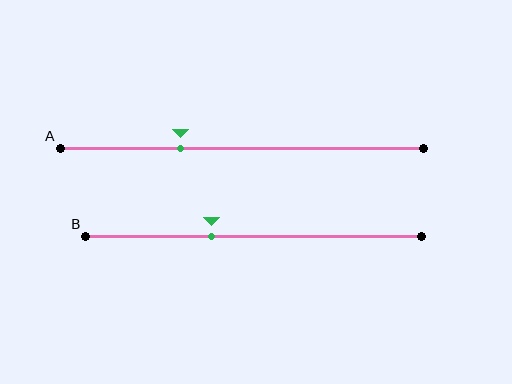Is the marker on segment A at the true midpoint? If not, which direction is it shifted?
No, the marker on segment A is shifted to the left by about 17% of the segment length.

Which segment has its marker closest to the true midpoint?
Segment B has its marker closest to the true midpoint.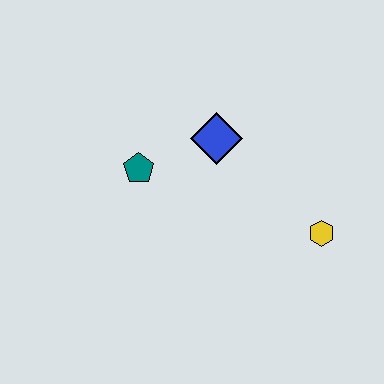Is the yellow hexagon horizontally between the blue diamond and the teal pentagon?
No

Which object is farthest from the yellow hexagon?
The teal pentagon is farthest from the yellow hexagon.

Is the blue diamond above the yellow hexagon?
Yes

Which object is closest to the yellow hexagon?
The blue diamond is closest to the yellow hexagon.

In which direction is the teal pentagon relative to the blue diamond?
The teal pentagon is to the left of the blue diamond.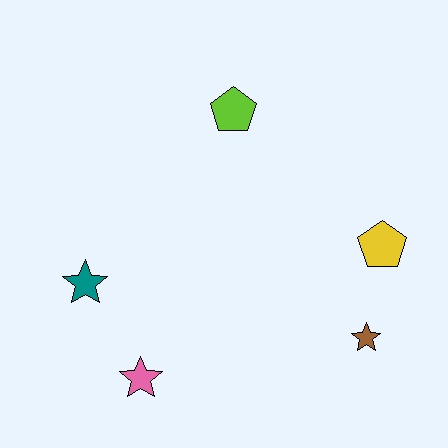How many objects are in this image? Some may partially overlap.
There are 5 objects.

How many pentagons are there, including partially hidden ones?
There are 2 pentagons.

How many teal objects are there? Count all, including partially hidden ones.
There is 1 teal object.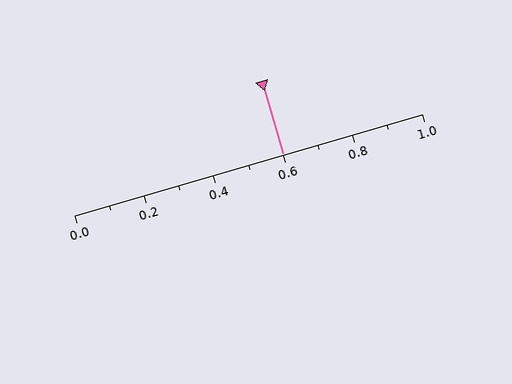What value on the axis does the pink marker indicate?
The marker indicates approximately 0.6.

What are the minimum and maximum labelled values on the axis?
The axis runs from 0.0 to 1.0.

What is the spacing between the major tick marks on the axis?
The major ticks are spaced 0.2 apart.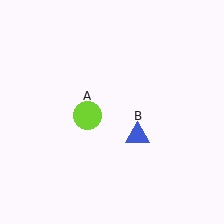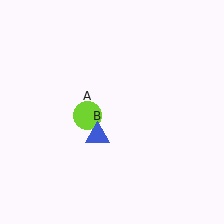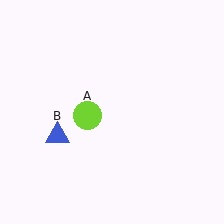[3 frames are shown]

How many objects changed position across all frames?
1 object changed position: blue triangle (object B).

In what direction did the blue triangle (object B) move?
The blue triangle (object B) moved left.